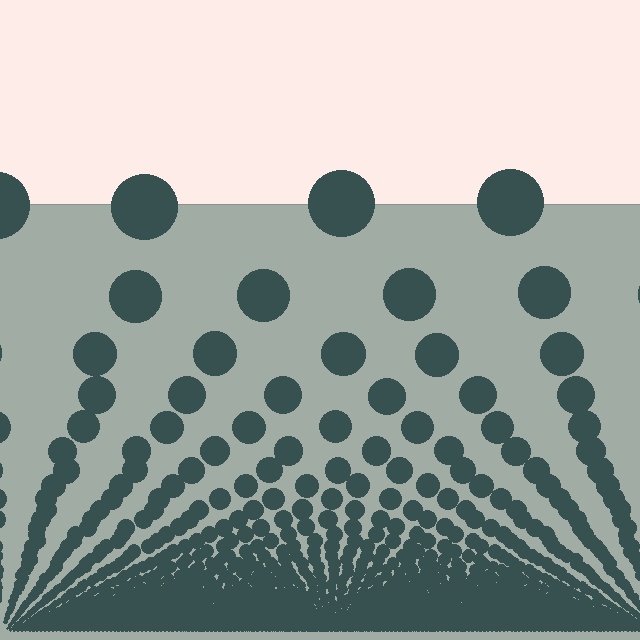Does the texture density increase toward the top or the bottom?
Density increases toward the bottom.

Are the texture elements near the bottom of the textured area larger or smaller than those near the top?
Smaller. The gradient is inverted — elements near the bottom are smaller and denser.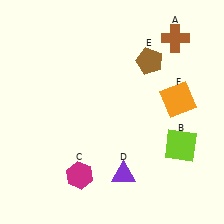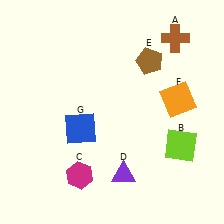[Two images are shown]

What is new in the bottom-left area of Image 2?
A blue square (G) was added in the bottom-left area of Image 2.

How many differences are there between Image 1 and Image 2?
There is 1 difference between the two images.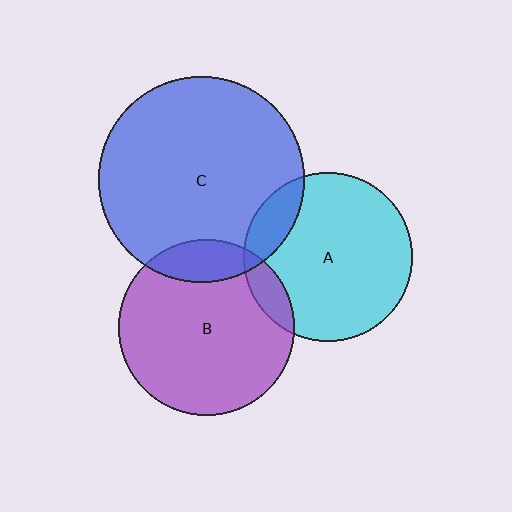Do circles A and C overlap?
Yes.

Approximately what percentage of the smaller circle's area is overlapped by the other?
Approximately 15%.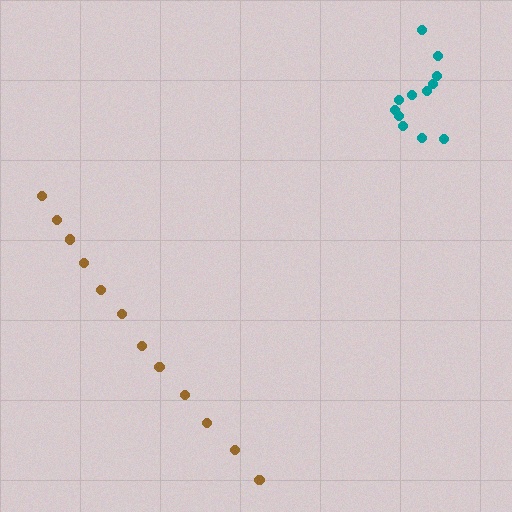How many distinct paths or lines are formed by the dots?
There are 2 distinct paths.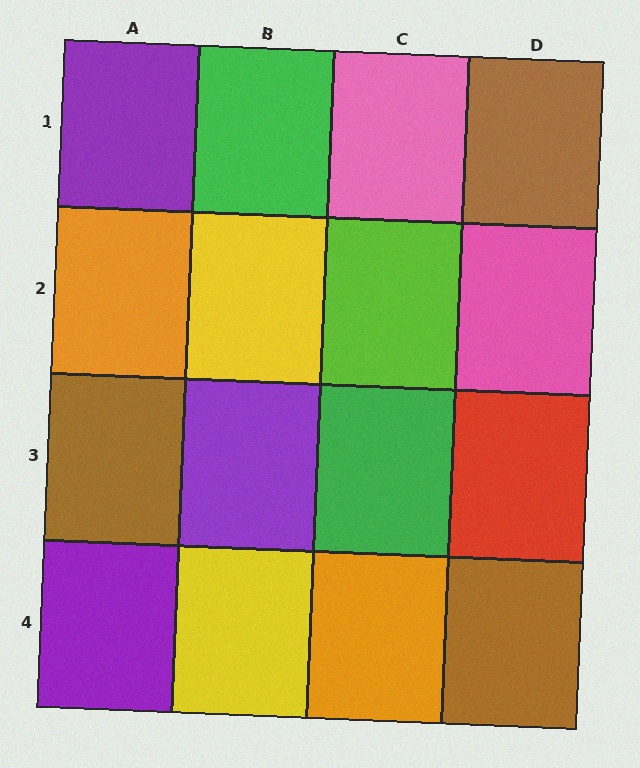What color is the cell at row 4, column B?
Yellow.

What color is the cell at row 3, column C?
Green.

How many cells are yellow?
2 cells are yellow.